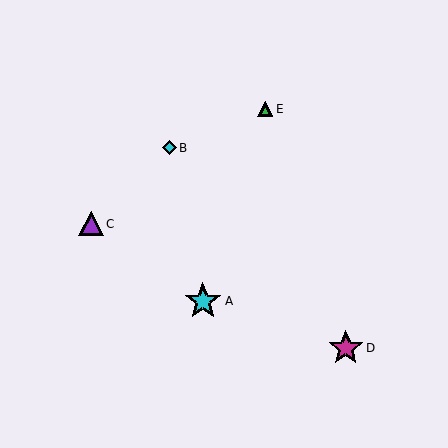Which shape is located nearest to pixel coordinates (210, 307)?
The cyan star (labeled A) at (203, 301) is nearest to that location.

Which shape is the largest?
The cyan star (labeled A) is the largest.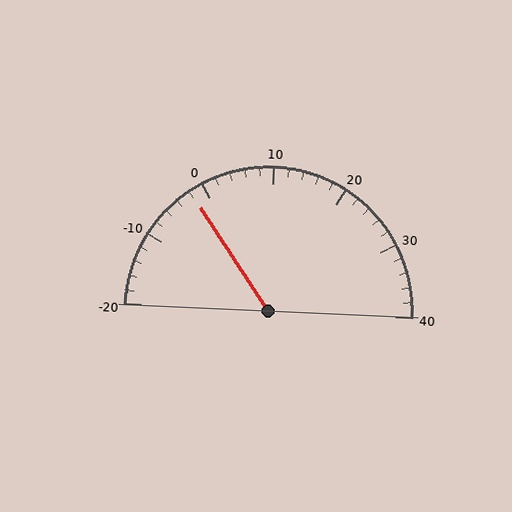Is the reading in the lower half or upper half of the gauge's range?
The reading is in the lower half of the range (-20 to 40).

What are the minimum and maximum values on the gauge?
The gauge ranges from -20 to 40.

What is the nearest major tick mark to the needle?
The nearest major tick mark is 0.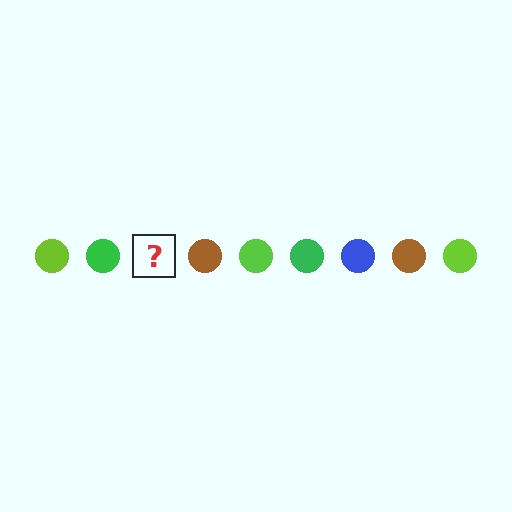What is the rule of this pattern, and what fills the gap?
The rule is that the pattern cycles through lime, green, blue, brown circles. The gap should be filled with a blue circle.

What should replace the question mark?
The question mark should be replaced with a blue circle.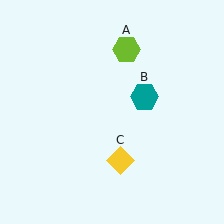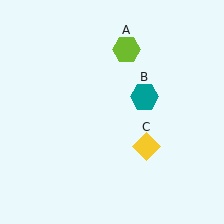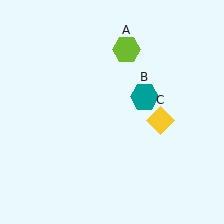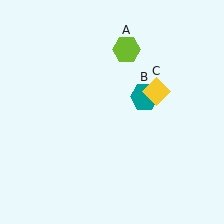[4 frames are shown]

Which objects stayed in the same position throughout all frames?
Lime hexagon (object A) and teal hexagon (object B) remained stationary.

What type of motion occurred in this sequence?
The yellow diamond (object C) rotated counterclockwise around the center of the scene.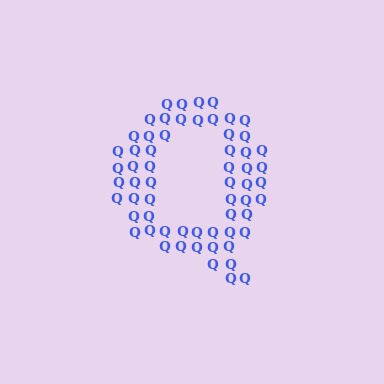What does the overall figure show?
The overall figure shows the letter Q.